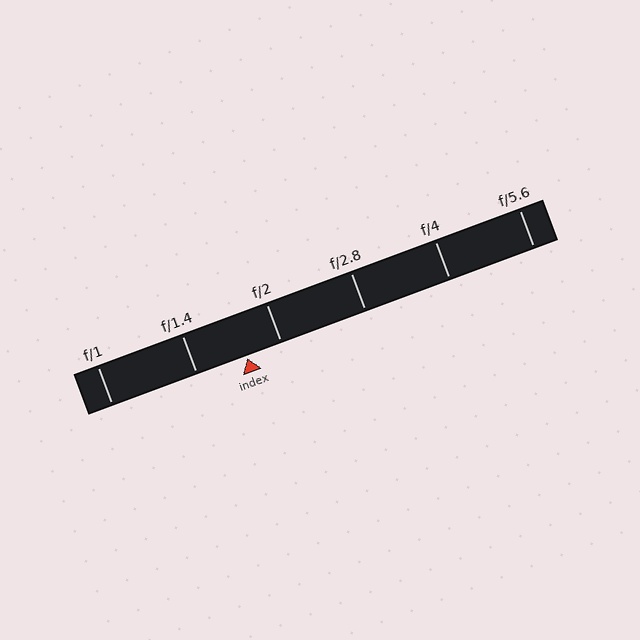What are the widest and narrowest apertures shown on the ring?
The widest aperture shown is f/1 and the narrowest is f/5.6.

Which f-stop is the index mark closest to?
The index mark is closest to f/2.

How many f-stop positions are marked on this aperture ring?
There are 6 f-stop positions marked.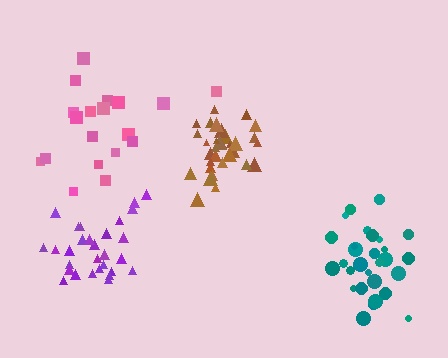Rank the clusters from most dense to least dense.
brown, teal, purple, pink.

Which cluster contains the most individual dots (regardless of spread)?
Brown (34).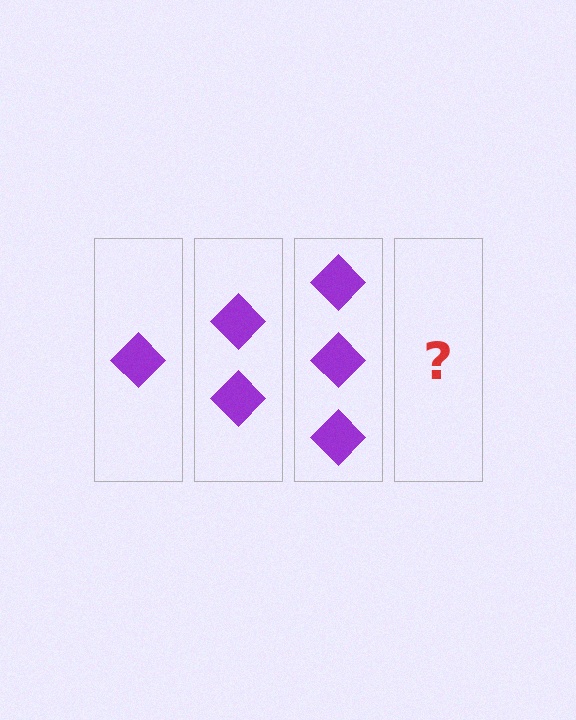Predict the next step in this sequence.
The next step is 4 diamonds.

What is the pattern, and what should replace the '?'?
The pattern is that each step adds one more diamond. The '?' should be 4 diamonds.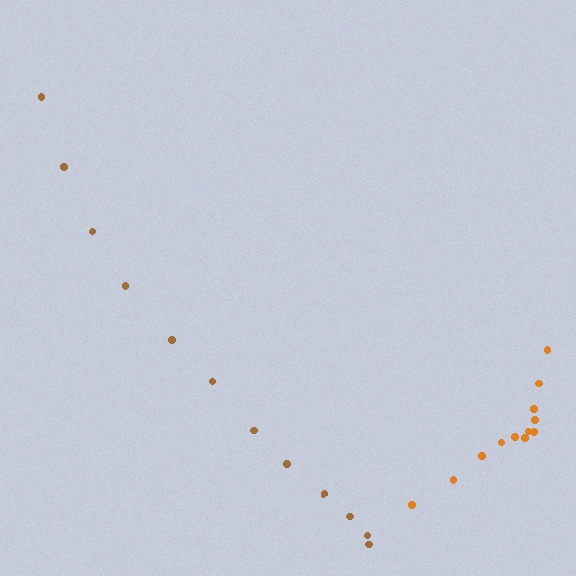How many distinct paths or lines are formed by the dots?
There are 2 distinct paths.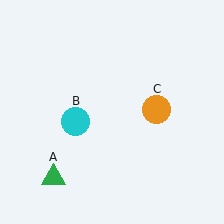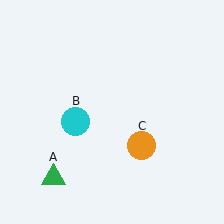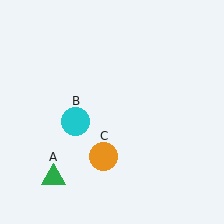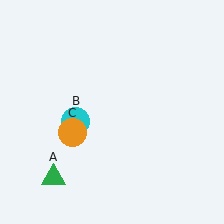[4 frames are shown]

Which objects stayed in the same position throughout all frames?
Green triangle (object A) and cyan circle (object B) remained stationary.